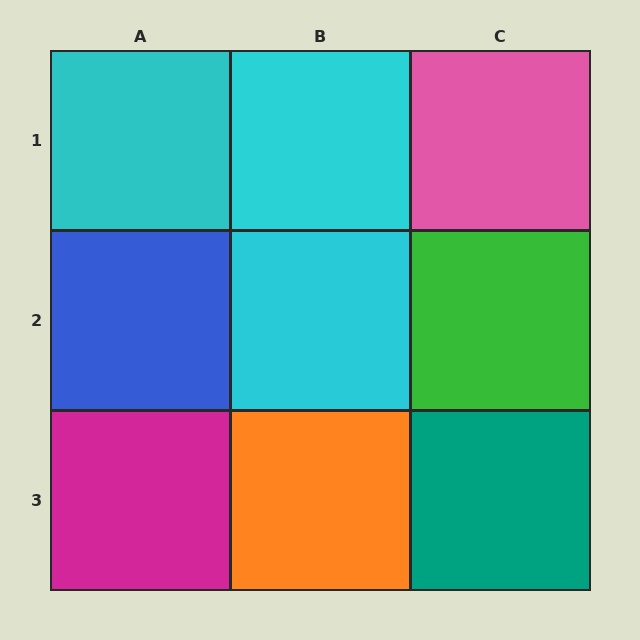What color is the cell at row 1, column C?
Pink.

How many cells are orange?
1 cell is orange.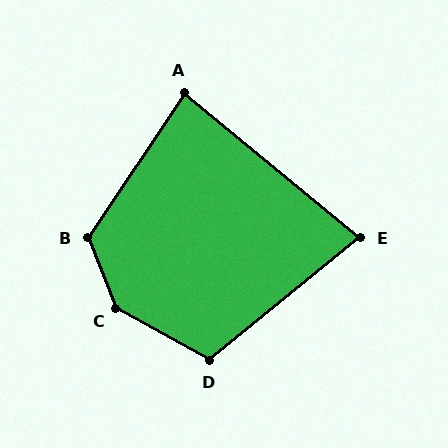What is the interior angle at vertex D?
Approximately 112 degrees (obtuse).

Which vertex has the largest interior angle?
C, at approximately 141 degrees.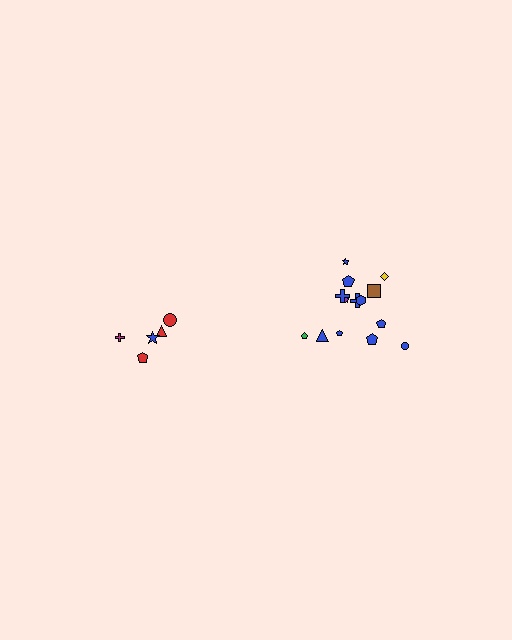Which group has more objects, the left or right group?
The right group.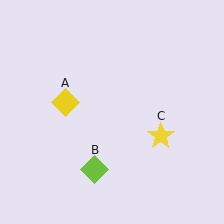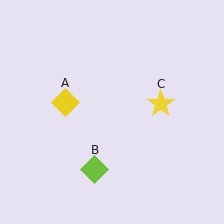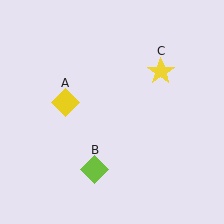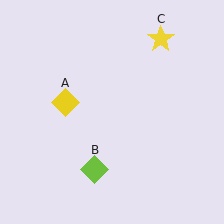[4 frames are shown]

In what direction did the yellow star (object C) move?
The yellow star (object C) moved up.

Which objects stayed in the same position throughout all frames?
Yellow diamond (object A) and lime diamond (object B) remained stationary.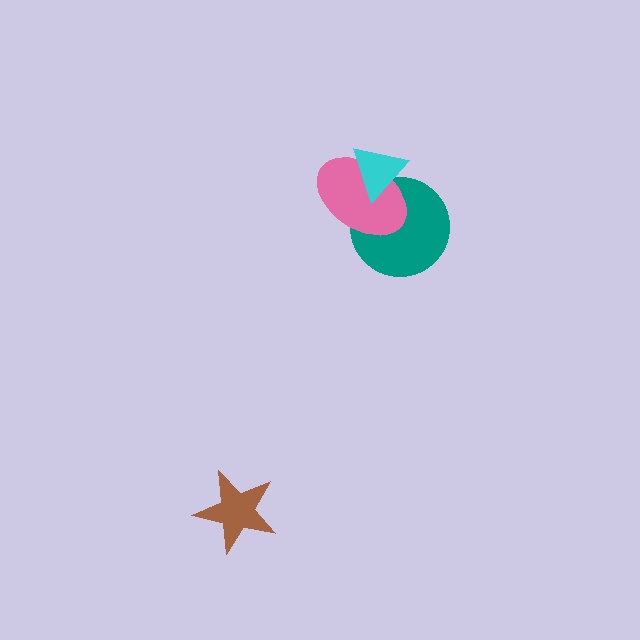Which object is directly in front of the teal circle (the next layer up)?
The pink ellipse is directly in front of the teal circle.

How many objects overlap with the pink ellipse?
2 objects overlap with the pink ellipse.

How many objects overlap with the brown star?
0 objects overlap with the brown star.